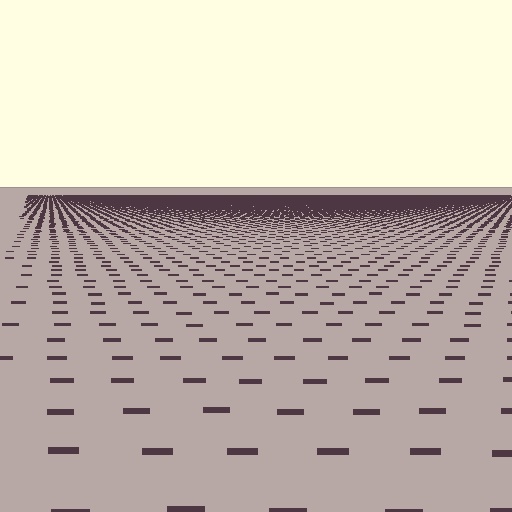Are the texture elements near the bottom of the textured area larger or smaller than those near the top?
Larger. Near the bottom, elements are closer to the viewer and appear at a bigger on-screen size.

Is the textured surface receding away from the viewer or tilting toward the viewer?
The surface is receding away from the viewer. Texture elements get smaller and denser toward the top.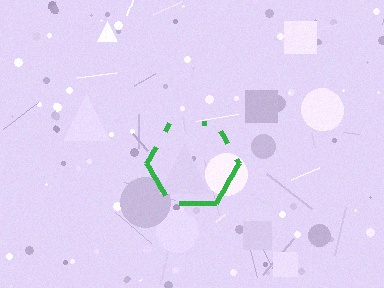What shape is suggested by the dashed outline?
The dashed outline suggests a hexagon.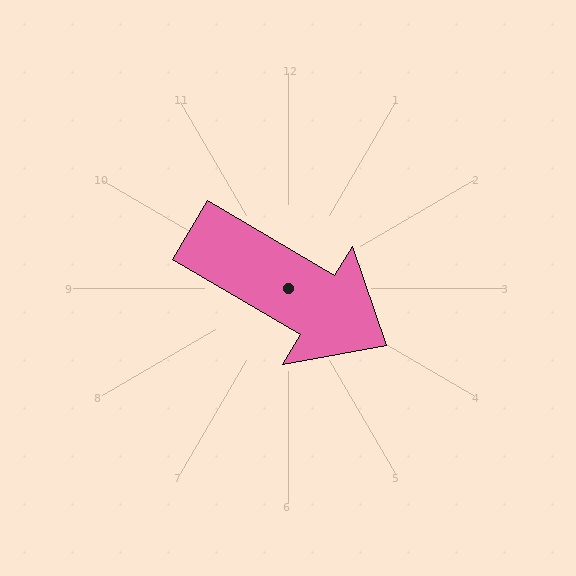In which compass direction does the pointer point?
Southeast.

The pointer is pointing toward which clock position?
Roughly 4 o'clock.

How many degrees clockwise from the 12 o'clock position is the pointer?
Approximately 120 degrees.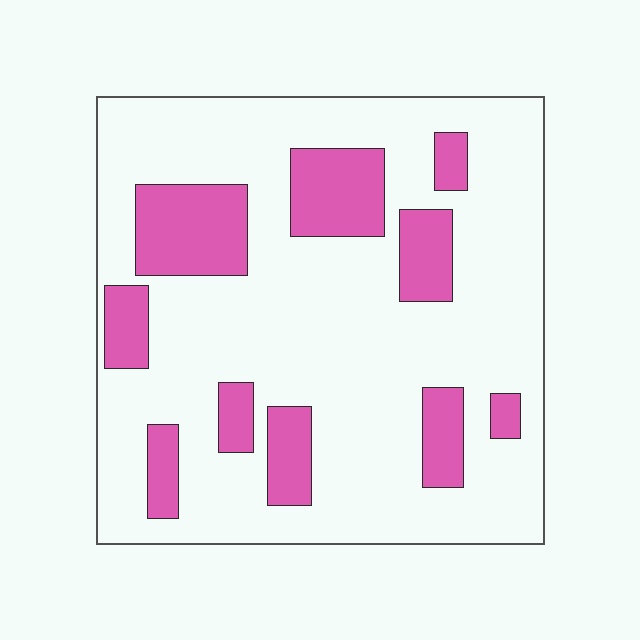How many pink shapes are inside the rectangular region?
10.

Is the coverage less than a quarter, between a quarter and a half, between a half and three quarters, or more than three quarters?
Less than a quarter.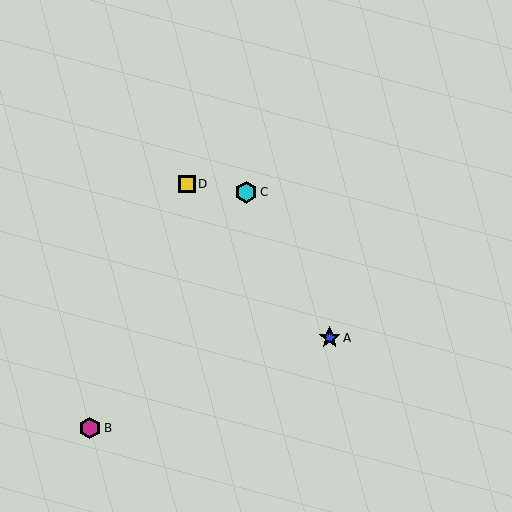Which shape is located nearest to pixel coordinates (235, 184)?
The cyan hexagon (labeled C) at (246, 192) is nearest to that location.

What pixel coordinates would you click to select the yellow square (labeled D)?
Click at (187, 184) to select the yellow square D.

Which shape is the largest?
The cyan hexagon (labeled C) is the largest.